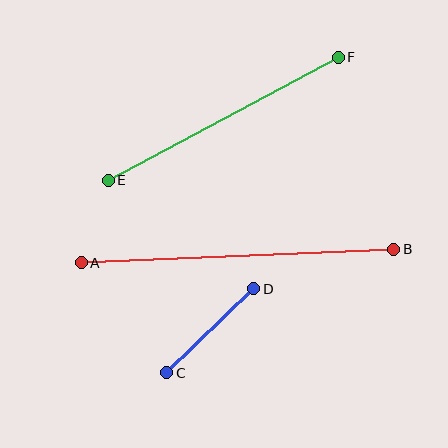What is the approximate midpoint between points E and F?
The midpoint is at approximately (223, 119) pixels.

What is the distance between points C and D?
The distance is approximately 121 pixels.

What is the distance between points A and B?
The distance is approximately 313 pixels.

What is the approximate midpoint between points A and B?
The midpoint is at approximately (237, 256) pixels.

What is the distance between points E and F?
The distance is approximately 261 pixels.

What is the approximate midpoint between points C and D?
The midpoint is at approximately (210, 331) pixels.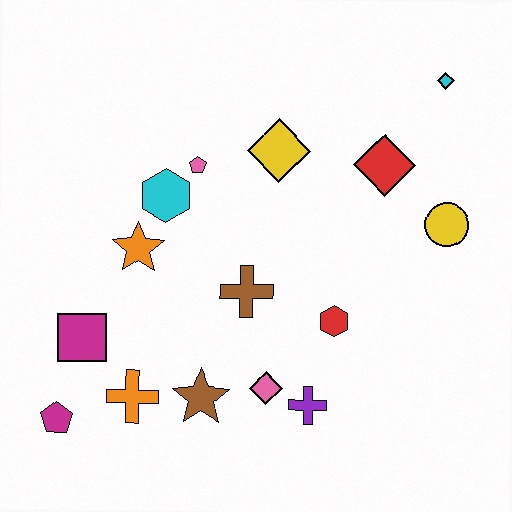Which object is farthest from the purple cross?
The cyan diamond is farthest from the purple cross.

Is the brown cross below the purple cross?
No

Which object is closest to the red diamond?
The yellow circle is closest to the red diamond.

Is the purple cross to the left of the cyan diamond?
Yes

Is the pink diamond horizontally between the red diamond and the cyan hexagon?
Yes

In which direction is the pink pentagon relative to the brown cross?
The pink pentagon is above the brown cross.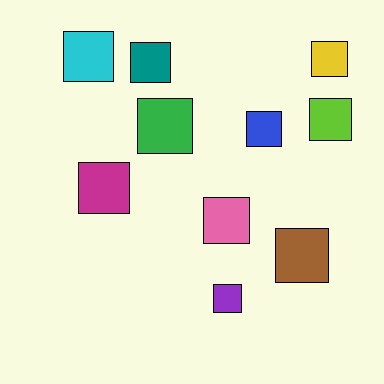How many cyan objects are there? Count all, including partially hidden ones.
There is 1 cyan object.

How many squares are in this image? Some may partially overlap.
There are 10 squares.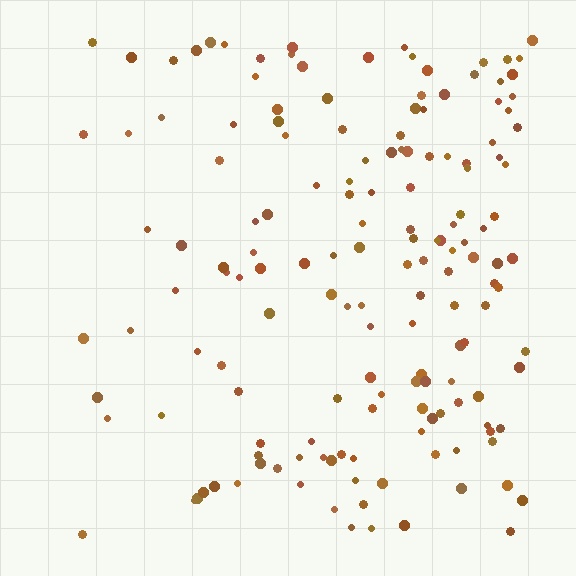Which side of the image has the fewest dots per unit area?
The left.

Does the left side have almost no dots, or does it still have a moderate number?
Still a moderate number, just noticeably fewer than the right.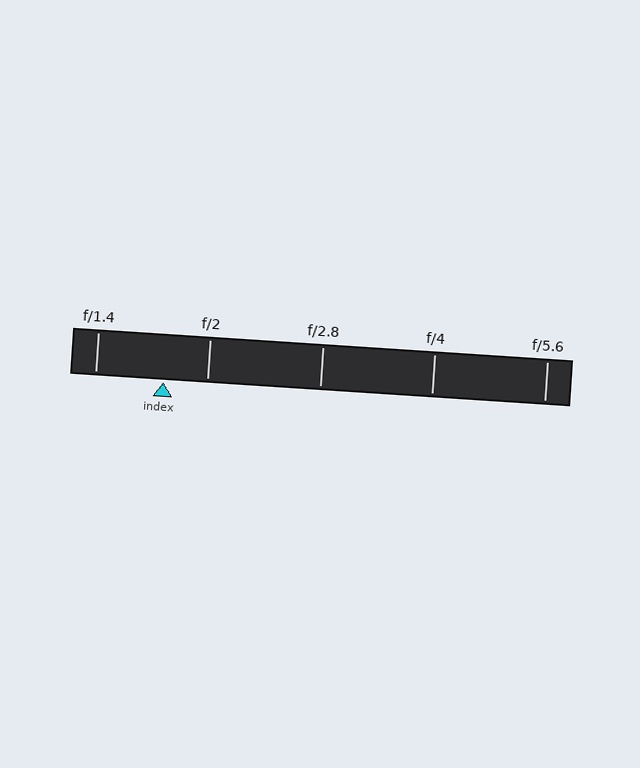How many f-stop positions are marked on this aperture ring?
There are 5 f-stop positions marked.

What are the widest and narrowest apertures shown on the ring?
The widest aperture shown is f/1.4 and the narrowest is f/5.6.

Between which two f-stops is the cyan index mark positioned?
The index mark is between f/1.4 and f/2.